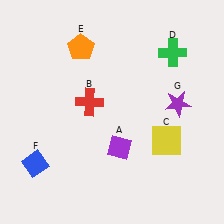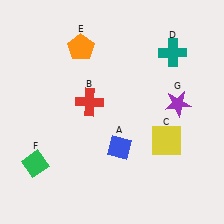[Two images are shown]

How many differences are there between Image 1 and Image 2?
There are 3 differences between the two images.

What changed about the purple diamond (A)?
In Image 1, A is purple. In Image 2, it changed to blue.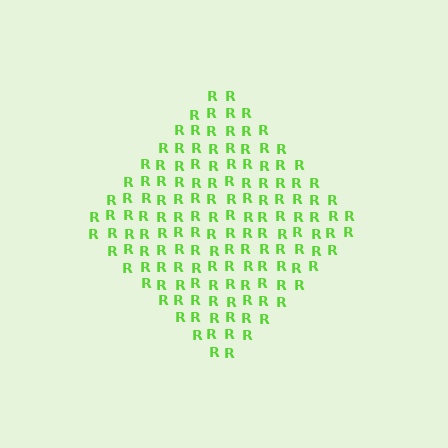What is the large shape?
The large shape is a diamond.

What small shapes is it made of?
It is made of small letter R's.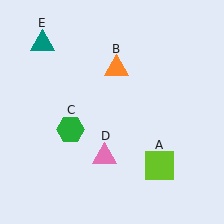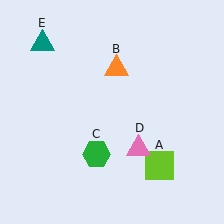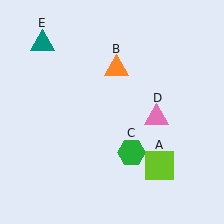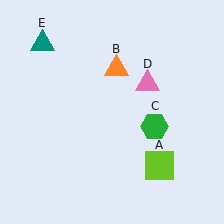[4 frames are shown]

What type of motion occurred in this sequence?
The green hexagon (object C), pink triangle (object D) rotated counterclockwise around the center of the scene.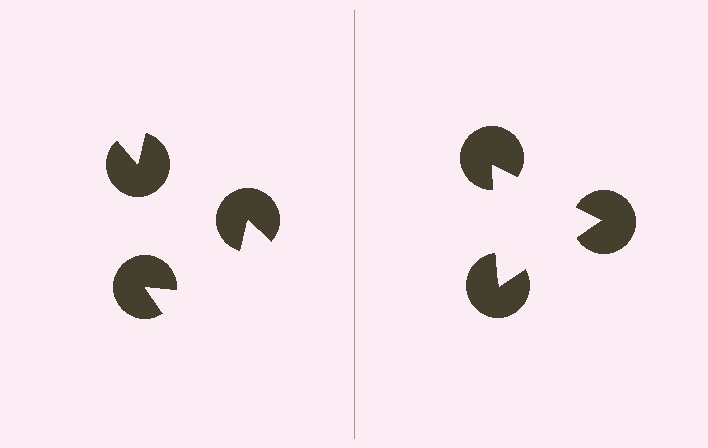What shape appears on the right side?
An illusory triangle.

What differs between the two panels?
The pac-man discs are positioned identically on both sides; only the wedge orientations differ. On the right they align to a triangle; on the left they are misaligned.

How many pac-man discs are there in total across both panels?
6 — 3 on each side.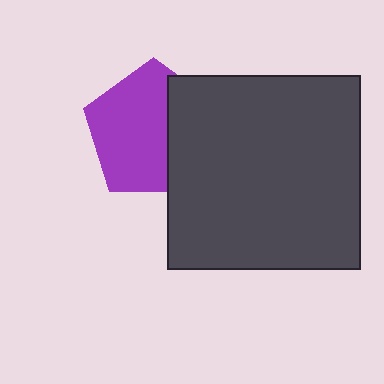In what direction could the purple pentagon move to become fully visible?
The purple pentagon could move left. That would shift it out from behind the dark gray square entirely.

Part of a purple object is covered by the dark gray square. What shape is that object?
It is a pentagon.